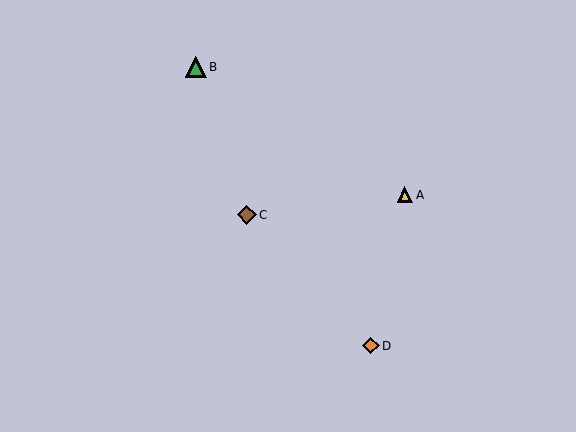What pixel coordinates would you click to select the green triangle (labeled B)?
Click at (196, 67) to select the green triangle B.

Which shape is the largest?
The green triangle (labeled B) is the largest.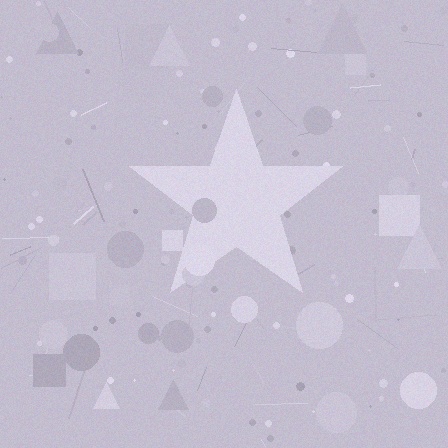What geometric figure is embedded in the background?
A star is embedded in the background.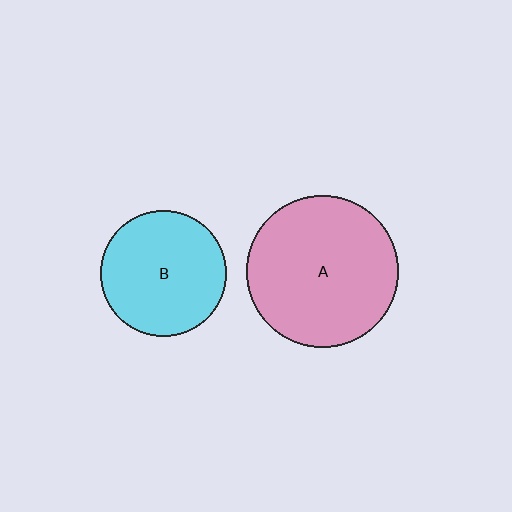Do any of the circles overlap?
No, none of the circles overlap.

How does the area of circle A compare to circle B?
Approximately 1.5 times.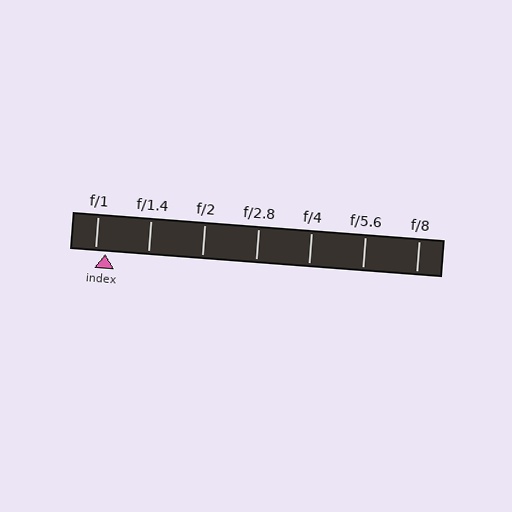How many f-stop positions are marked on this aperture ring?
There are 7 f-stop positions marked.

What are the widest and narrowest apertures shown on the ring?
The widest aperture shown is f/1 and the narrowest is f/8.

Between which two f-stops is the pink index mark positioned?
The index mark is between f/1 and f/1.4.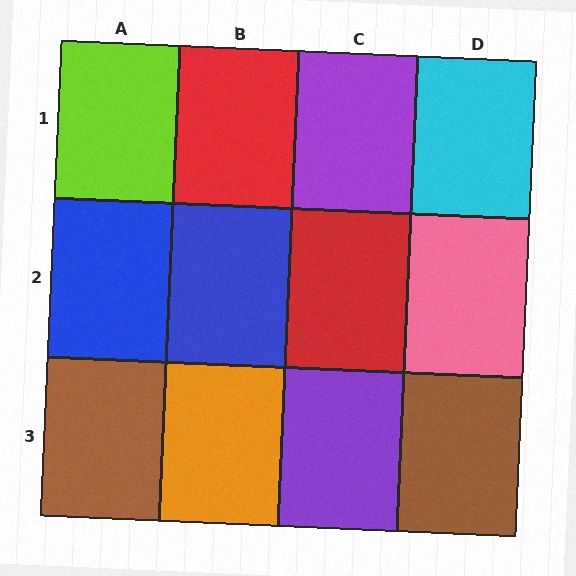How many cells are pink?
1 cell is pink.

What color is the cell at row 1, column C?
Purple.